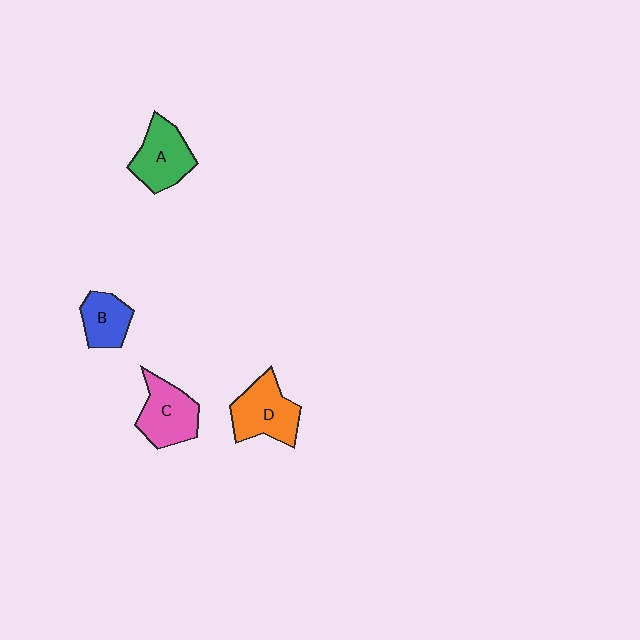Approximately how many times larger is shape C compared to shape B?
Approximately 1.4 times.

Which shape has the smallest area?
Shape B (blue).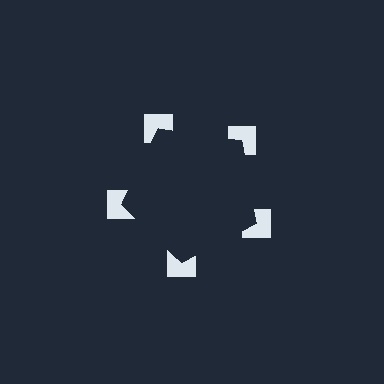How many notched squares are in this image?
There are 5 — one at each vertex of the illusory pentagon.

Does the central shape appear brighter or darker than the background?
It typically appears slightly darker than the background, even though no actual brightness change is drawn.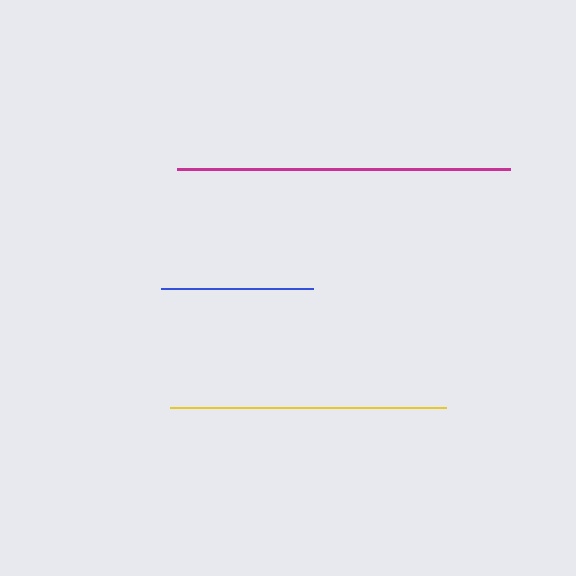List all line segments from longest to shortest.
From longest to shortest: magenta, yellow, blue.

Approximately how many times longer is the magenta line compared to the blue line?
The magenta line is approximately 2.2 times the length of the blue line.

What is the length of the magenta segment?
The magenta segment is approximately 333 pixels long.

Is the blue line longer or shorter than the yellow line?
The yellow line is longer than the blue line.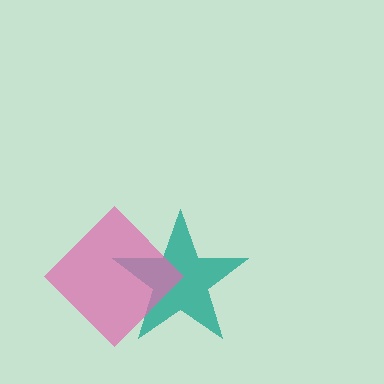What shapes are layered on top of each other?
The layered shapes are: a teal star, a pink diamond.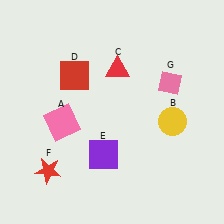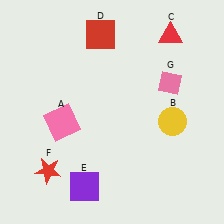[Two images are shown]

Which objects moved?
The objects that moved are: the red triangle (C), the red square (D), the purple square (E).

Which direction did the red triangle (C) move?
The red triangle (C) moved right.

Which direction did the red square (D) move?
The red square (D) moved up.